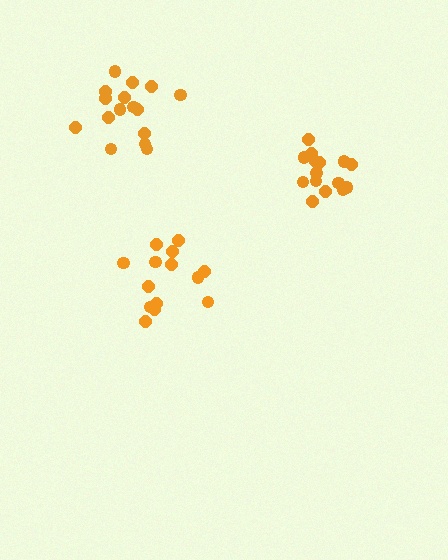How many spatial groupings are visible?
There are 3 spatial groupings.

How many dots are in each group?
Group 1: 16 dots, Group 2: 14 dots, Group 3: 15 dots (45 total).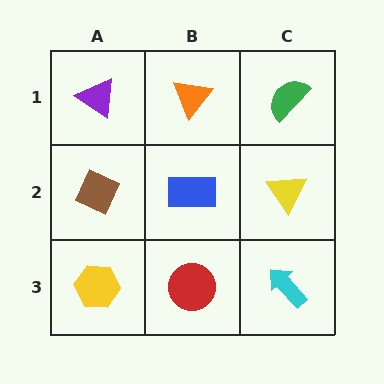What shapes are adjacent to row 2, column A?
A purple triangle (row 1, column A), a yellow hexagon (row 3, column A), a blue rectangle (row 2, column B).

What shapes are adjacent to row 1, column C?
A yellow triangle (row 2, column C), an orange triangle (row 1, column B).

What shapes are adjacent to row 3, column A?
A brown diamond (row 2, column A), a red circle (row 3, column B).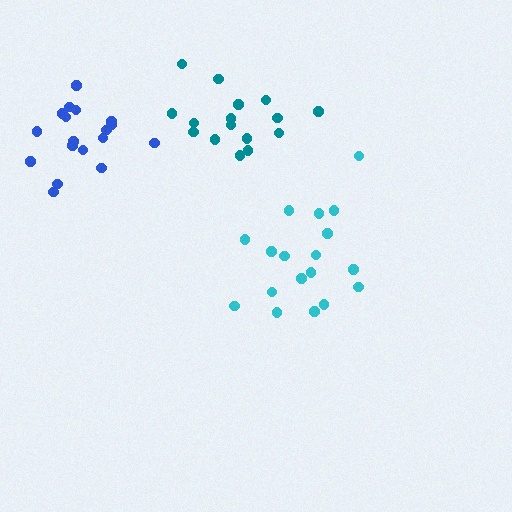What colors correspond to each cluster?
The clusters are colored: cyan, teal, blue.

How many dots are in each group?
Group 1: 18 dots, Group 2: 16 dots, Group 3: 18 dots (52 total).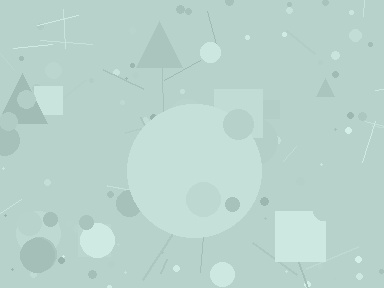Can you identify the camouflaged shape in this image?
The camouflaged shape is a circle.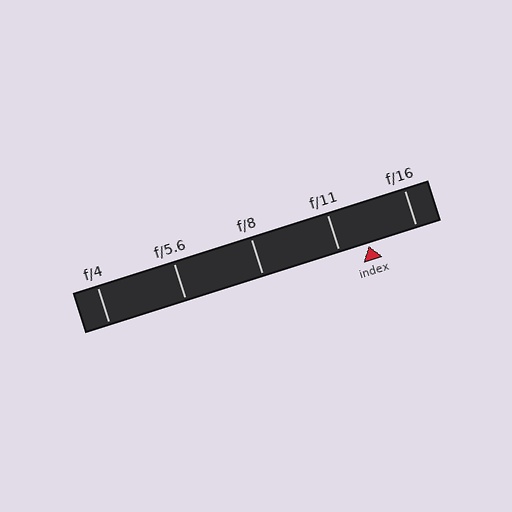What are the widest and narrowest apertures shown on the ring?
The widest aperture shown is f/4 and the narrowest is f/16.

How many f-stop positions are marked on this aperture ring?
There are 5 f-stop positions marked.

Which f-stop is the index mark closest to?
The index mark is closest to f/11.